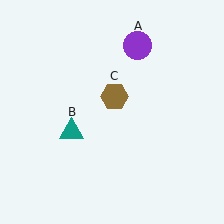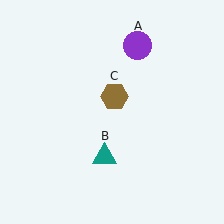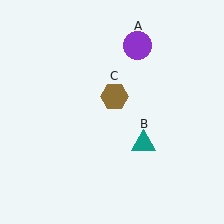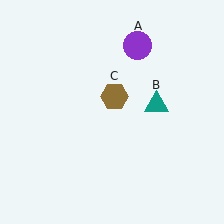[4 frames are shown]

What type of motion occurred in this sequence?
The teal triangle (object B) rotated counterclockwise around the center of the scene.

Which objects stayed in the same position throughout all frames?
Purple circle (object A) and brown hexagon (object C) remained stationary.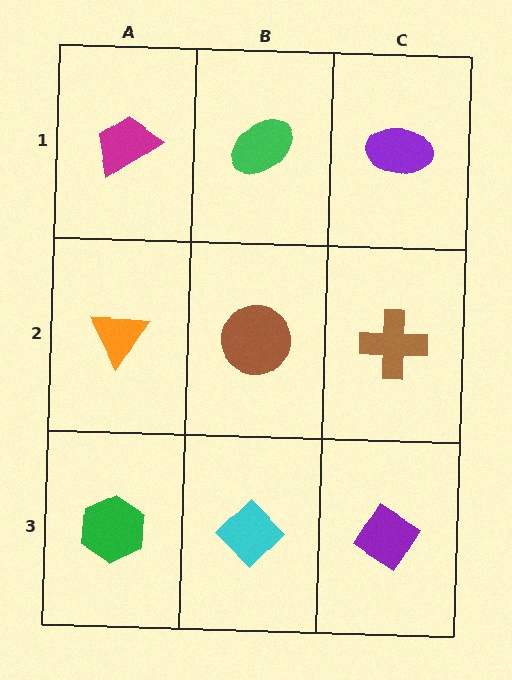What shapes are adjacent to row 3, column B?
A brown circle (row 2, column B), a green hexagon (row 3, column A), a purple diamond (row 3, column C).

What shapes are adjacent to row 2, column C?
A purple ellipse (row 1, column C), a purple diamond (row 3, column C), a brown circle (row 2, column B).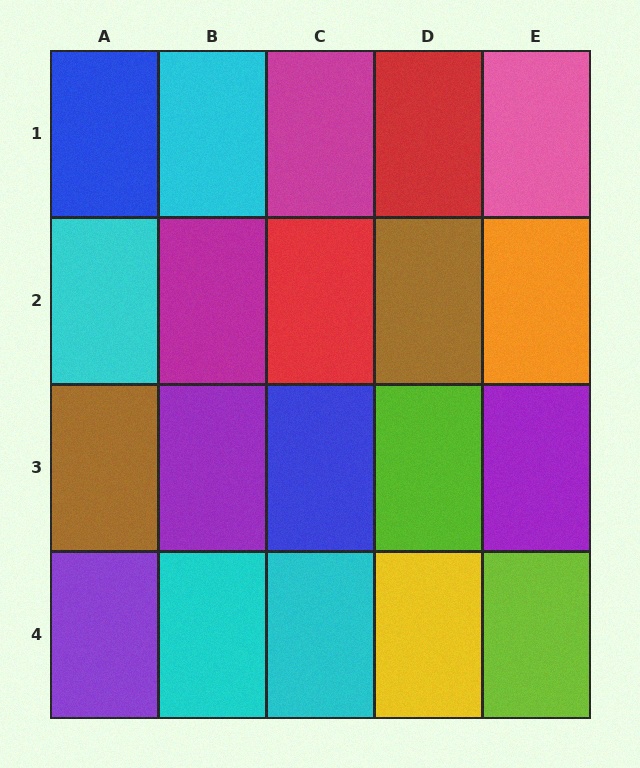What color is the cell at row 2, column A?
Cyan.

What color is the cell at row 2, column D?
Brown.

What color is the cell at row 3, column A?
Brown.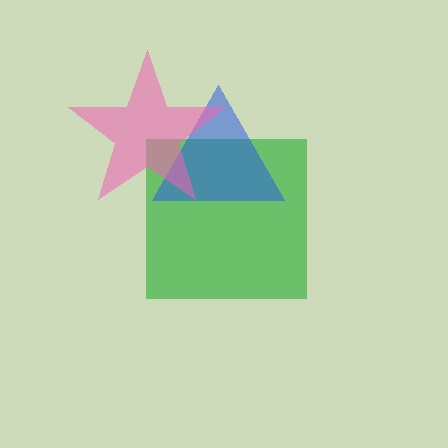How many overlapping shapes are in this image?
There are 3 overlapping shapes in the image.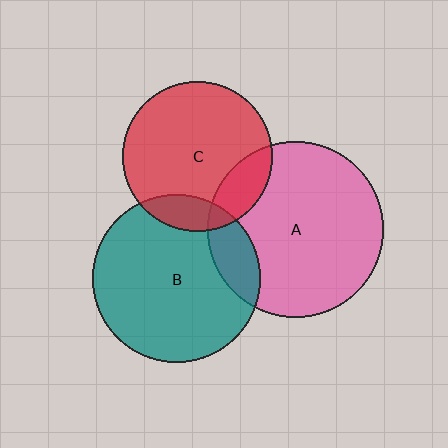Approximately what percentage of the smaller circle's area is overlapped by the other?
Approximately 15%.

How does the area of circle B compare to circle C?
Approximately 1.3 times.